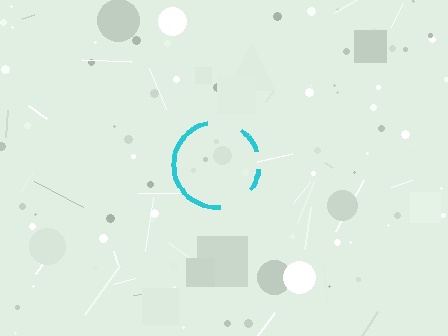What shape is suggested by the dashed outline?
The dashed outline suggests a circle.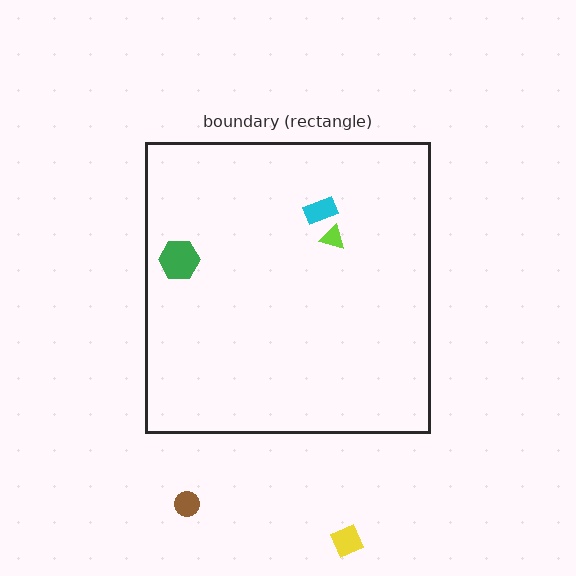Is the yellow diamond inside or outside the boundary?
Outside.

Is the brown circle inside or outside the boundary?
Outside.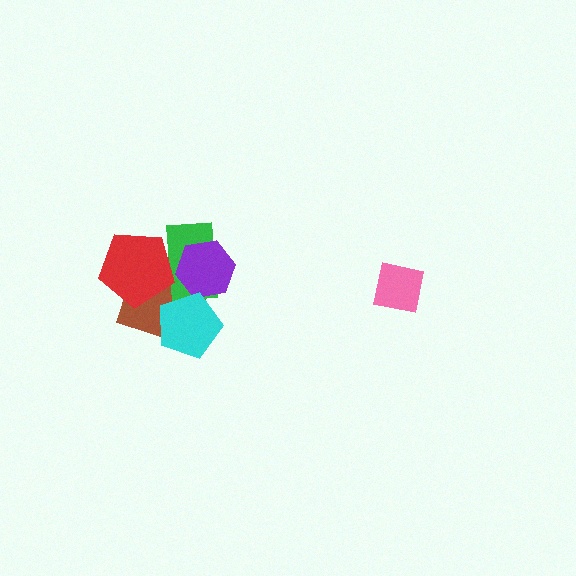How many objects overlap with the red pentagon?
2 objects overlap with the red pentagon.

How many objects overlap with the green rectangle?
4 objects overlap with the green rectangle.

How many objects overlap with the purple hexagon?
3 objects overlap with the purple hexagon.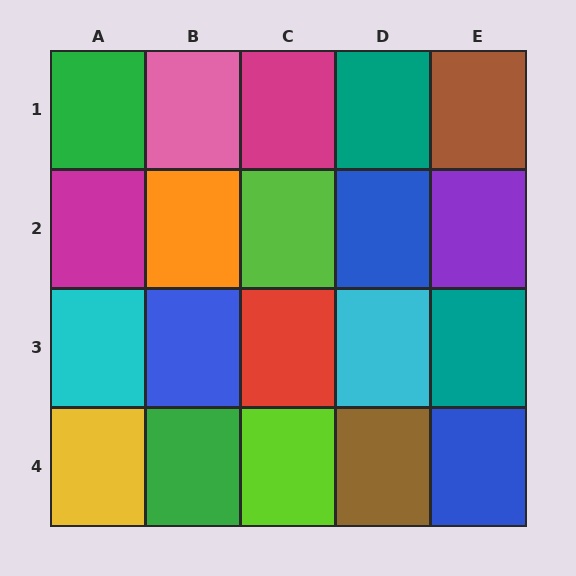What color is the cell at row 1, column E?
Brown.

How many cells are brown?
2 cells are brown.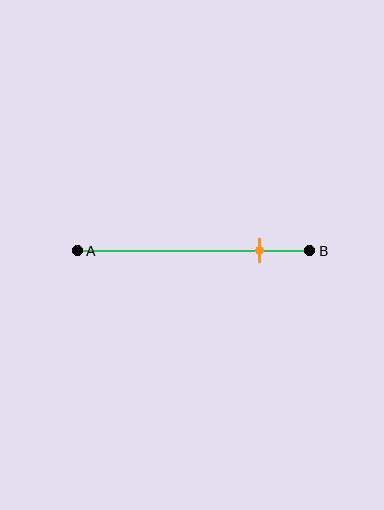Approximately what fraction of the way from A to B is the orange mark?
The orange mark is approximately 80% of the way from A to B.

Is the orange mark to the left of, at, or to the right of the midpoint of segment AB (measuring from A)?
The orange mark is to the right of the midpoint of segment AB.